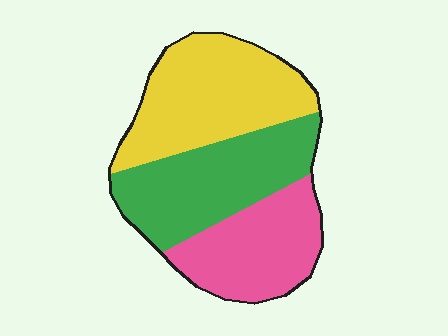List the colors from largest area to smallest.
From largest to smallest: yellow, green, pink.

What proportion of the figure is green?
Green covers roughly 35% of the figure.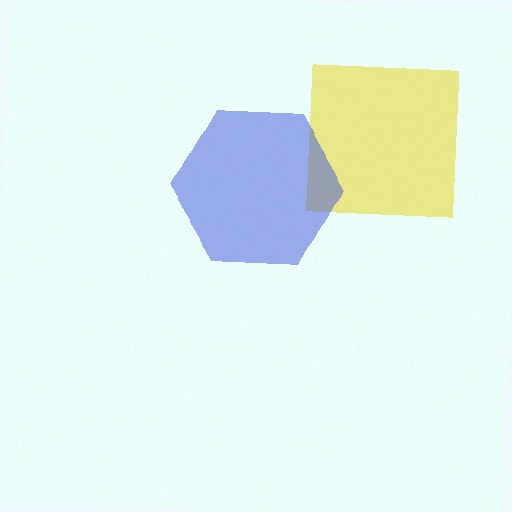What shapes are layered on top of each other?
The layered shapes are: a yellow square, a blue hexagon.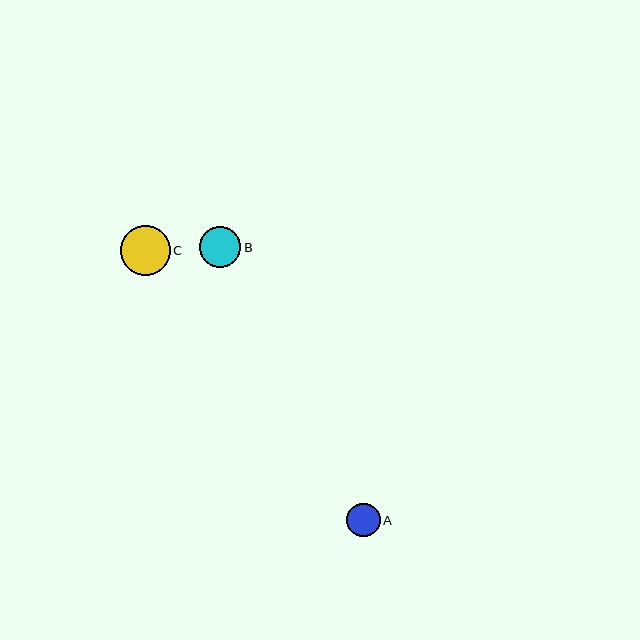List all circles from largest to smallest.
From largest to smallest: C, B, A.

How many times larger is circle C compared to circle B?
Circle C is approximately 1.2 times the size of circle B.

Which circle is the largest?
Circle C is the largest with a size of approximately 50 pixels.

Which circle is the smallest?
Circle A is the smallest with a size of approximately 33 pixels.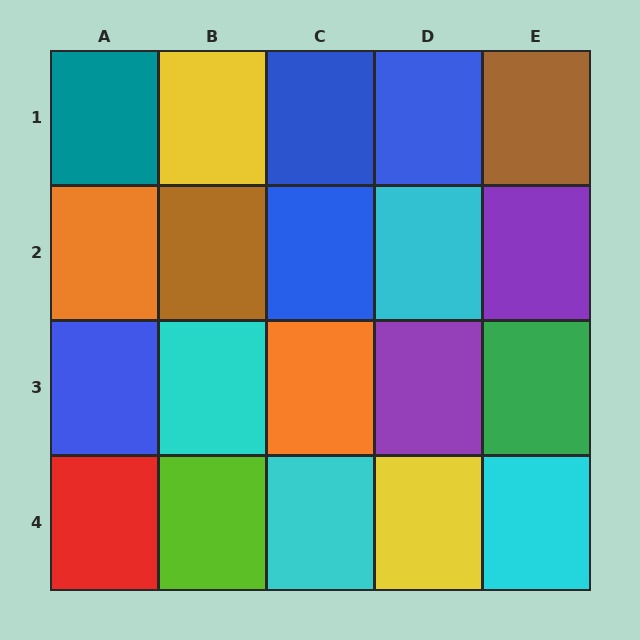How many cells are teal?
1 cell is teal.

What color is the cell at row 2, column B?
Brown.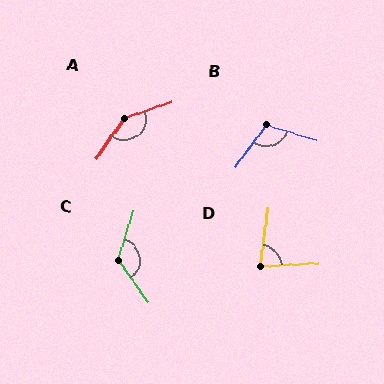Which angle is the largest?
A, at approximately 145 degrees.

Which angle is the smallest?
D, at approximately 79 degrees.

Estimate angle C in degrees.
Approximately 126 degrees.